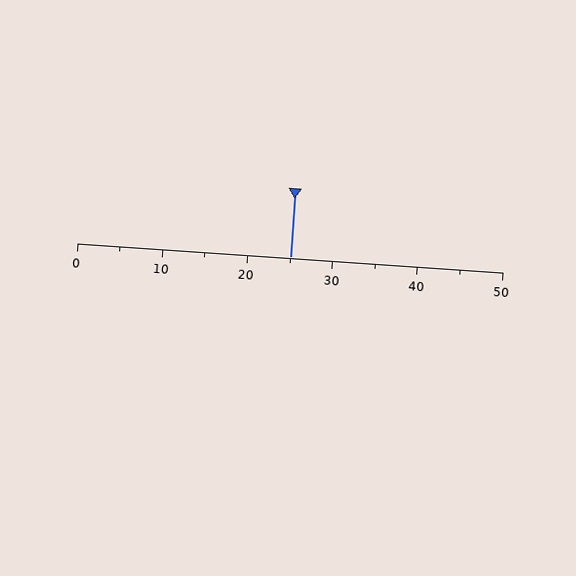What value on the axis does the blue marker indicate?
The marker indicates approximately 25.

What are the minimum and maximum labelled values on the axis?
The axis runs from 0 to 50.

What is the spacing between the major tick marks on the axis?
The major ticks are spaced 10 apart.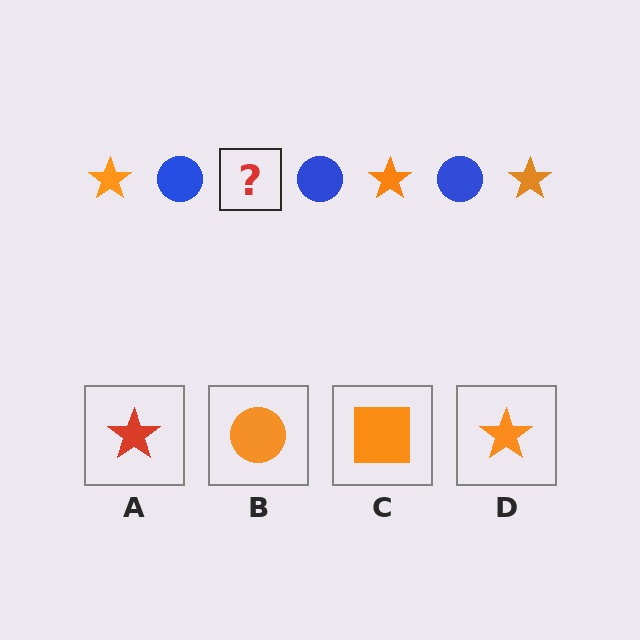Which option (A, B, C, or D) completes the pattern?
D.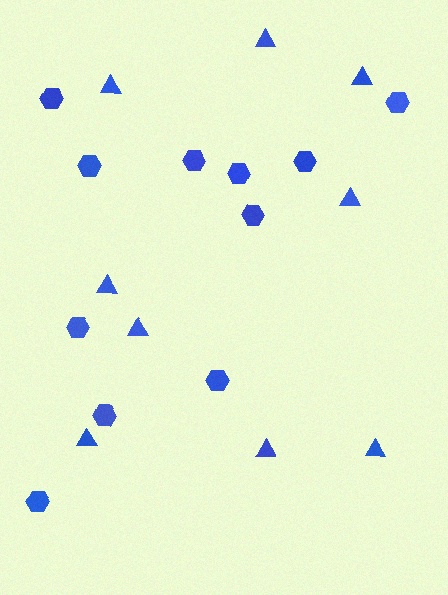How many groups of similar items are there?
There are 2 groups: one group of triangles (9) and one group of hexagons (11).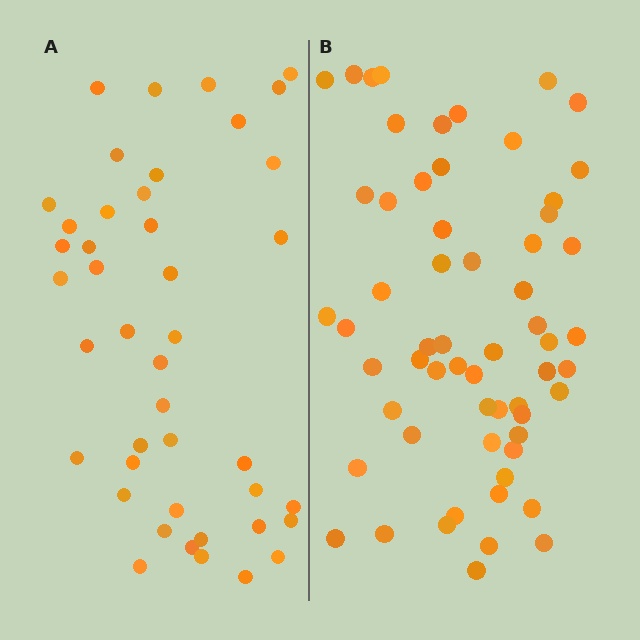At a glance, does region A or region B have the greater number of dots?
Region B (the right region) has more dots.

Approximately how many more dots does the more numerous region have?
Region B has approximately 15 more dots than region A.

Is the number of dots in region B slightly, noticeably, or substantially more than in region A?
Region B has noticeably more, but not dramatically so. The ratio is roughly 1.4 to 1.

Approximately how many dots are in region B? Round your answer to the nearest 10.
About 60 dots.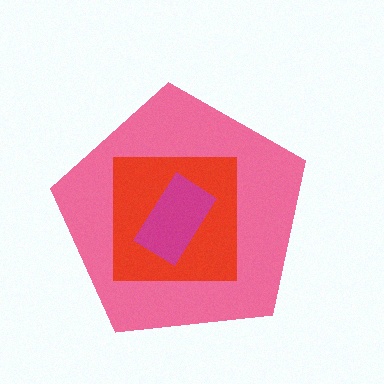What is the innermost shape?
The magenta rectangle.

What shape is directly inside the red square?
The magenta rectangle.